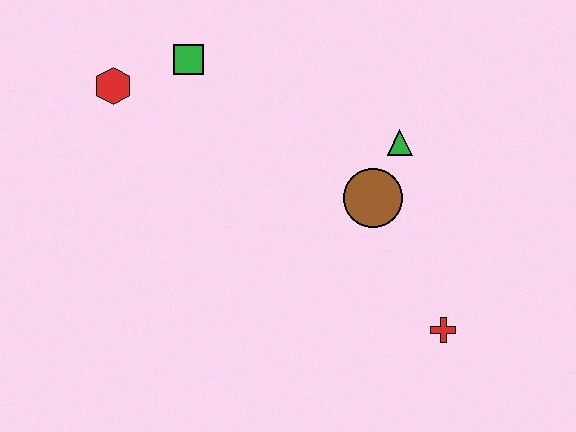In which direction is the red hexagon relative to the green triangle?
The red hexagon is to the left of the green triangle.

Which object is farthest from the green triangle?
The red hexagon is farthest from the green triangle.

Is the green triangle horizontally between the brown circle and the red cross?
Yes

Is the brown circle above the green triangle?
No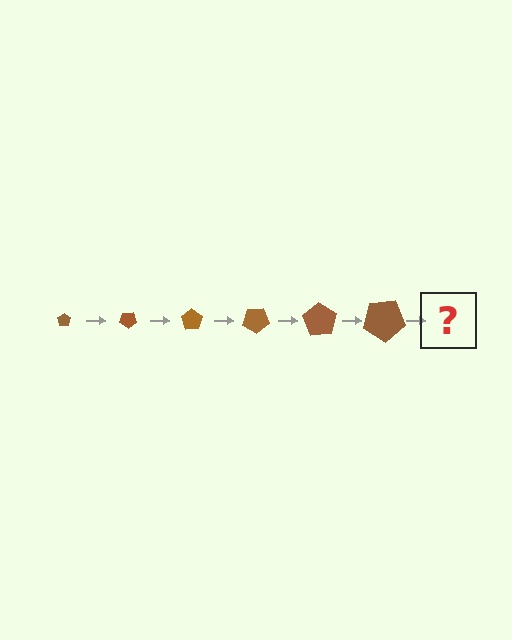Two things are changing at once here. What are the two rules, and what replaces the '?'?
The two rules are that the pentagon grows larger each step and it rotates 35 degrees each step. The '?' should be a pentagon, larger than the previous one and rotated 210 degrees from the start.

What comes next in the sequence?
The next element should be a pentagon, larger than the previous one and rotated 210 degrees from the start.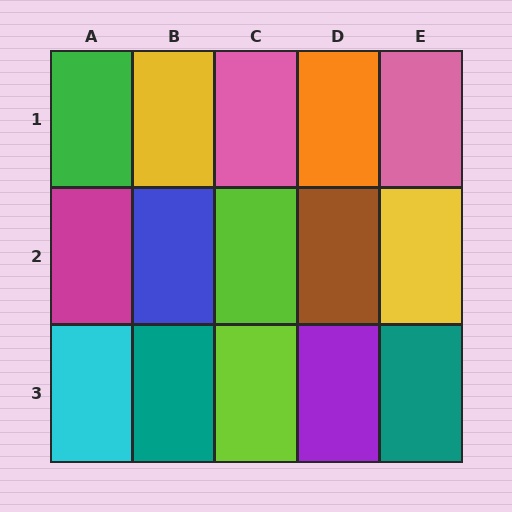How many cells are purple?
1 cell is purple.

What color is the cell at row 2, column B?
Blue.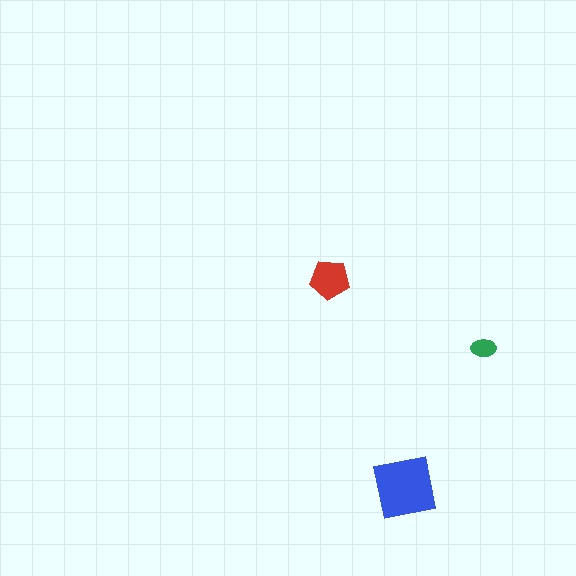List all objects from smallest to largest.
The green ellipse, the red pentagon, the blue square.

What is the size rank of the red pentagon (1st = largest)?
2nd.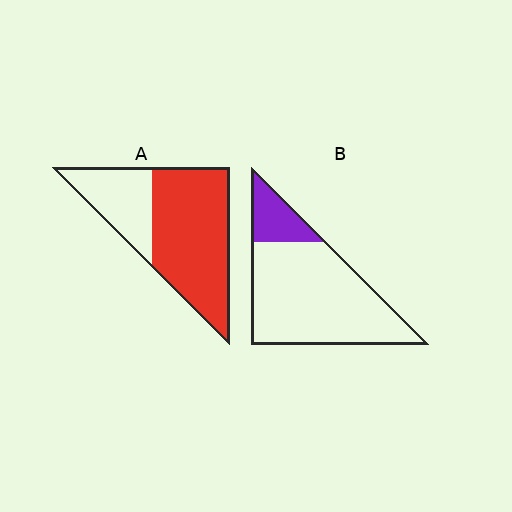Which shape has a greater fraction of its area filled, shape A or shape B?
Shape A.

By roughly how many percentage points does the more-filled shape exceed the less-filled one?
By roughly 50 percentage points (A over B).